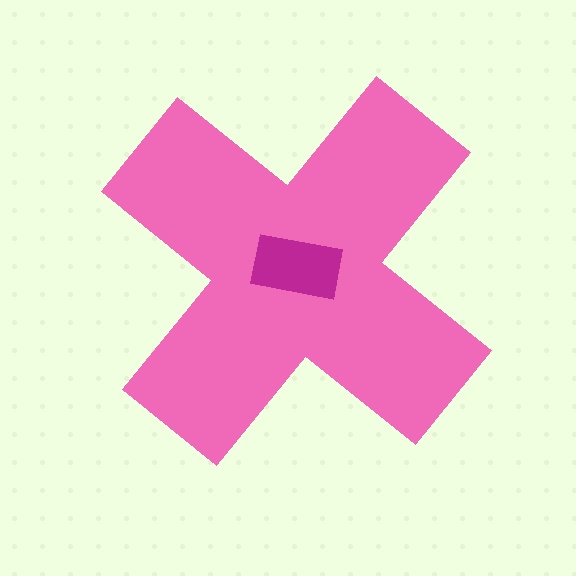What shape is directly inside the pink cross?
The magenta rectangle.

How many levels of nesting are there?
2.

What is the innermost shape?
The magenta rectangle.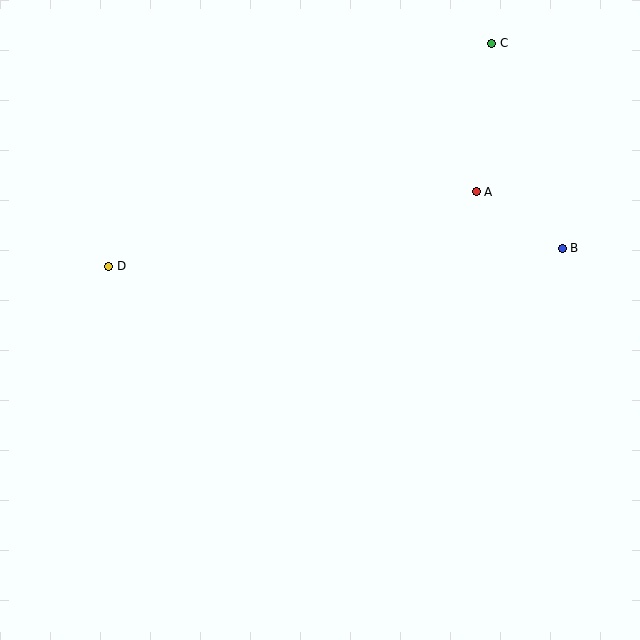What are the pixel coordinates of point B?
Point B is at (562, 248).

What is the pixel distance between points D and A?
The distance between D and A is 375 pixels.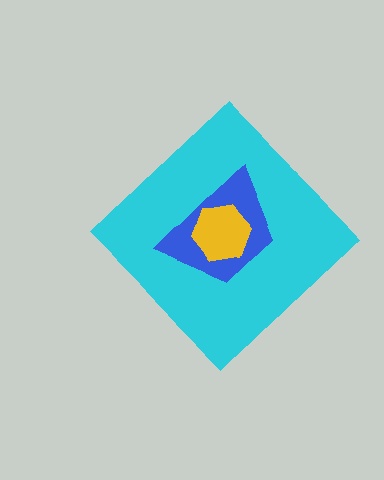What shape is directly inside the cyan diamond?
The blue trapezoid.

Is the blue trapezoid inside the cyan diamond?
Yes.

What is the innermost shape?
The yellow hexagon.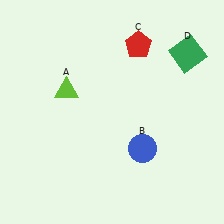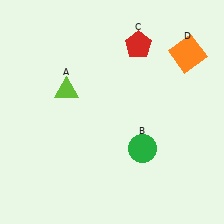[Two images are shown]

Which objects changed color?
B changed from blue to green. D changed from green to orange.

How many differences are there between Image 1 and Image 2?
There are 2 differences between the two images.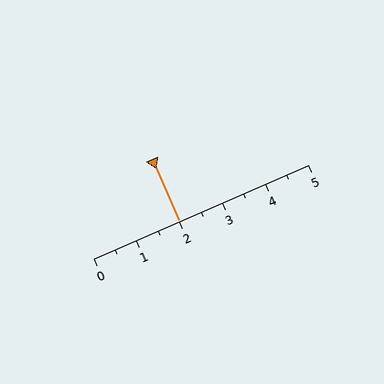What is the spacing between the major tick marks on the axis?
The major ticks are spaced 1 apart.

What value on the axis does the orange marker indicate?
The marker indicates approximately 2.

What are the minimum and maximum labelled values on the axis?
The axis runs from 0 to 5.